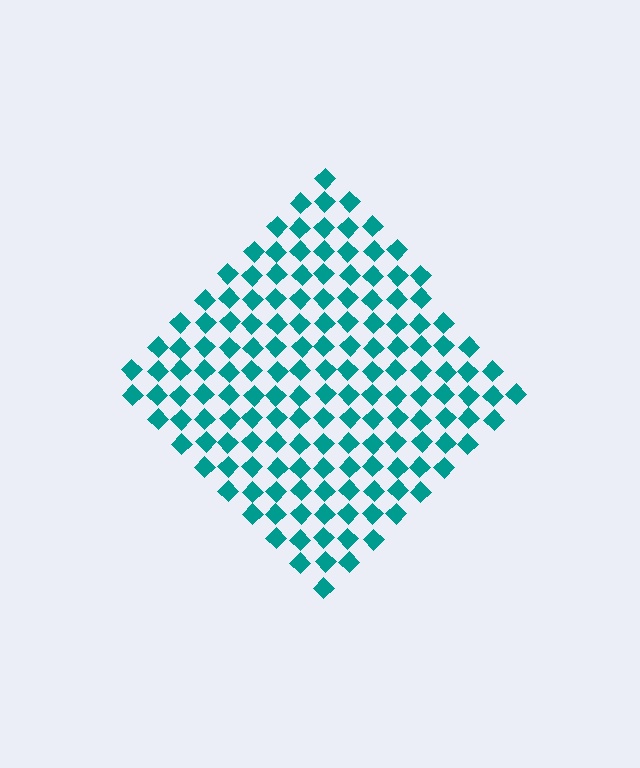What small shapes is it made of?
It is made of small diamonds.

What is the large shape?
The large shape is a diamond.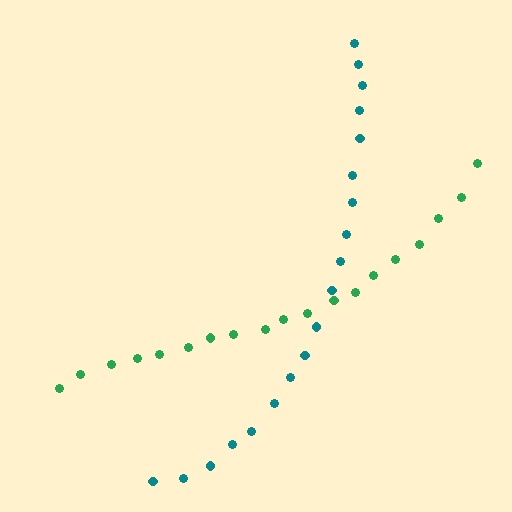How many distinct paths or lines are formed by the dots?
There are 2 distinct paths.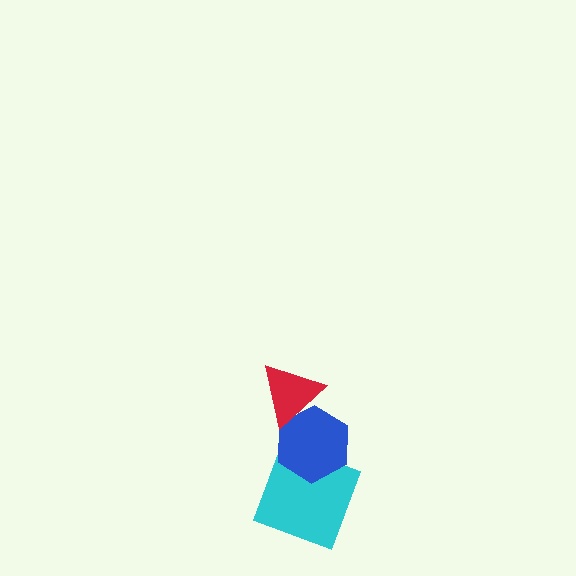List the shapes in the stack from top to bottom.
From top to bottom: the red triangle, the blue hexagon, the cyan square.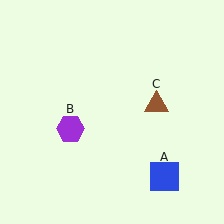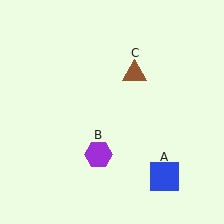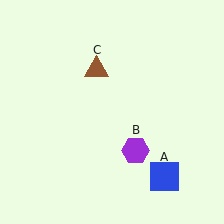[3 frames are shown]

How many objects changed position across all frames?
2 objects changed position: purple hexagon (object B), brown triangle (object C).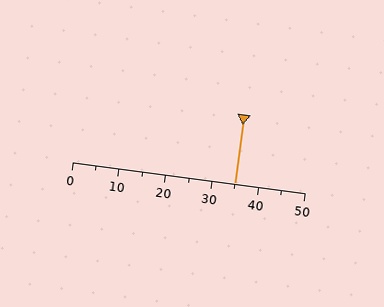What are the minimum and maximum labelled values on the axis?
The axis runs from 0 to 50.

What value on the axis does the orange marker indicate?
The marker indicates approximately 35.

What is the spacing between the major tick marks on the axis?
The major ticks are spaced 10 apart.